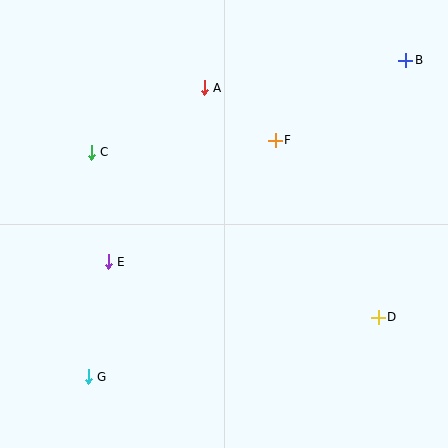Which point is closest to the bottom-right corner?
Point D is closest to the bottom-right corner.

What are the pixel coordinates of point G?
Point G is at (88, 377).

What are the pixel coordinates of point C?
Point C is at (91, 152).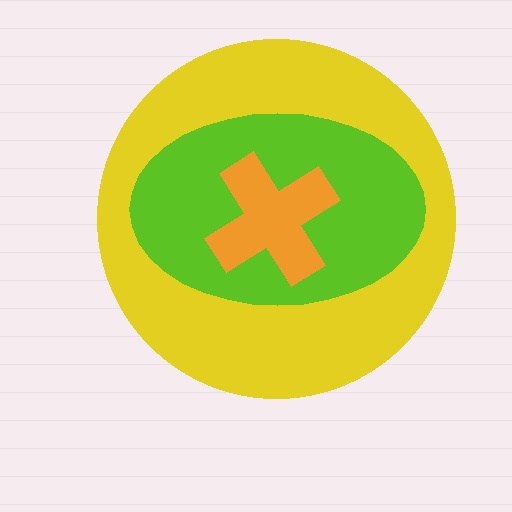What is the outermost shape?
The yellow circle.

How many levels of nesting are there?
3.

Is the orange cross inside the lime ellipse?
Yes.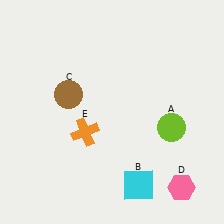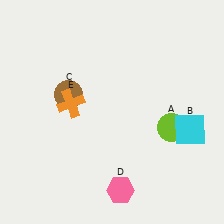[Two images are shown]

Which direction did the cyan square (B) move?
The cyan square (B) moved up.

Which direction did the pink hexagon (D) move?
The pink hexagon (D) moved left.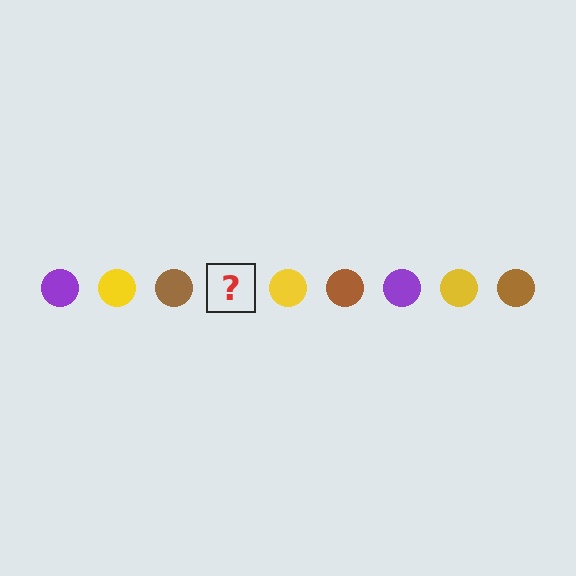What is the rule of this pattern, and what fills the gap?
The rule is that the pattern cycles through purple, yellow, brown circles. The gap should be filled with a purple circle.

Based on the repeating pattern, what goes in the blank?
The blank should be a purple circle.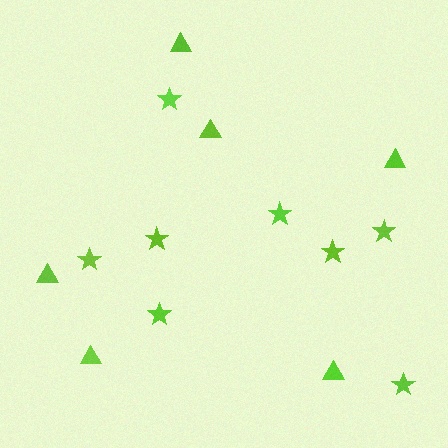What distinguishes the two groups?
There are 2 groups: one group of triangles (6) and one group of stars (8).